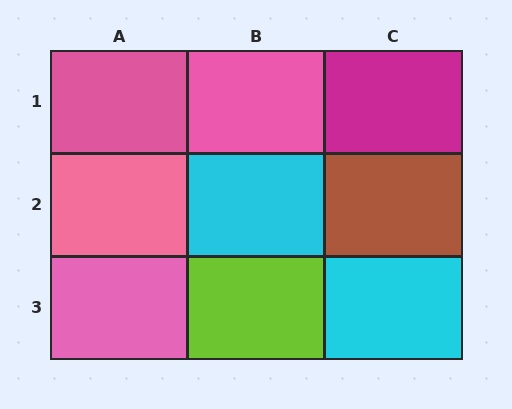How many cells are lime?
1 cell is lime.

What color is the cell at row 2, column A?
Pink.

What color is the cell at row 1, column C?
Magenta.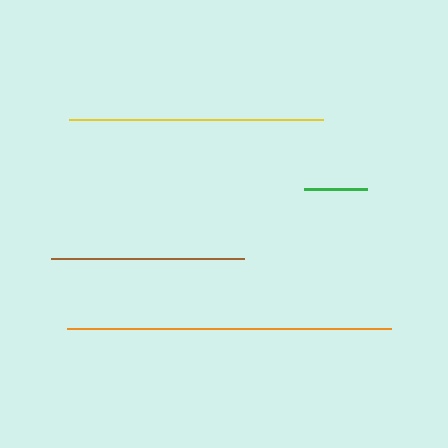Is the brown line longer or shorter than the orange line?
The orange line is longer than the brown line.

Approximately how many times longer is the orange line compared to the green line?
The orange line is approximately 5.1 times the length of the green line.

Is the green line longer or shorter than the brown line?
The brown line is longer than the green line.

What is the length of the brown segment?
The brown segment is approximately 194 pixels long.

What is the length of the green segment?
The green segment is approximately 63 pixels long.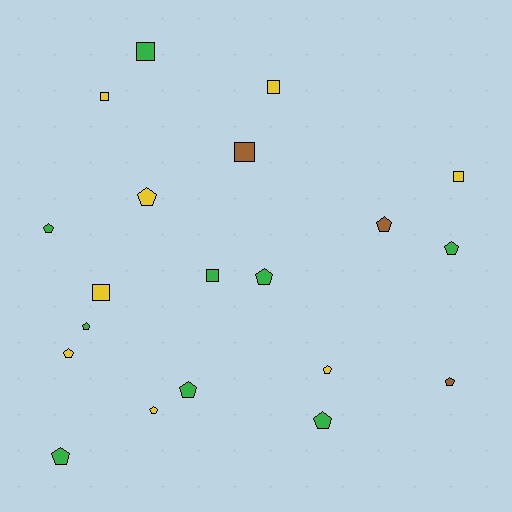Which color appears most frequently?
Green, with 9 objects.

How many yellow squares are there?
There are 4 yellow squares.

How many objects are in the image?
There are 20 objects.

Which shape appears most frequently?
Pentagon, with 13 objects.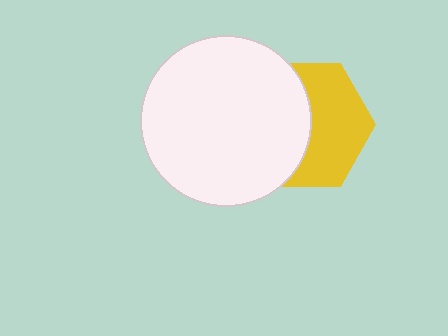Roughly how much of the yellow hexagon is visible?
About half of it is visible (roughly 51%).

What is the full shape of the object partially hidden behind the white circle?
The partially hidden object is a yellow hexagon.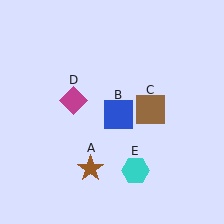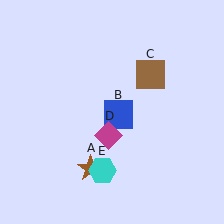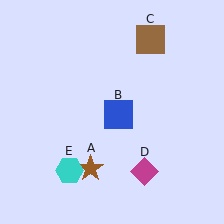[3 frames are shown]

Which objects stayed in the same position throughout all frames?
Brown star (object A) and blue square (object B) remained stationary.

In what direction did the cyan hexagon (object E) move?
The cyan hexagon (object E) moved left.